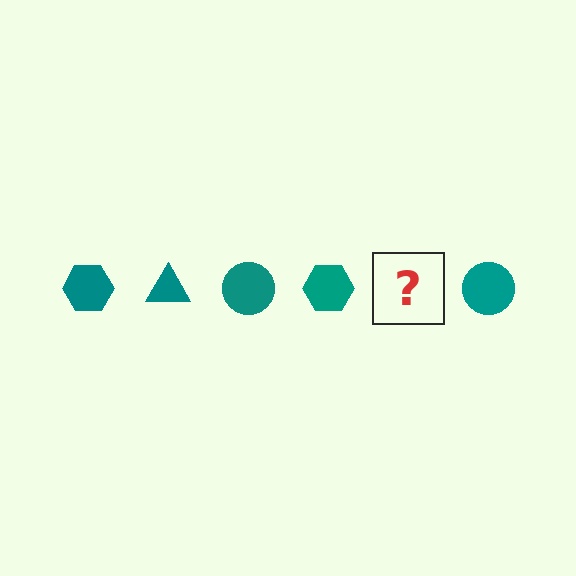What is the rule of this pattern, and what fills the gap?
The rule is that the pattern cycles through hexagon, triangle, circle shapes in teal. The gap should be filled with a teal triangle.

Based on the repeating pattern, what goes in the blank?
The blank should be a teal triangle.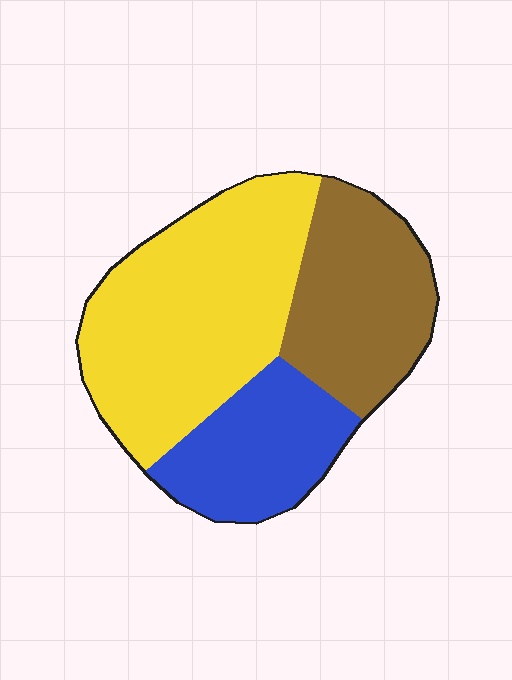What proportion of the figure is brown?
Brown covers 29% of the figure.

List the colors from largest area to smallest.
From largest to smallest: yellow, brown, blue.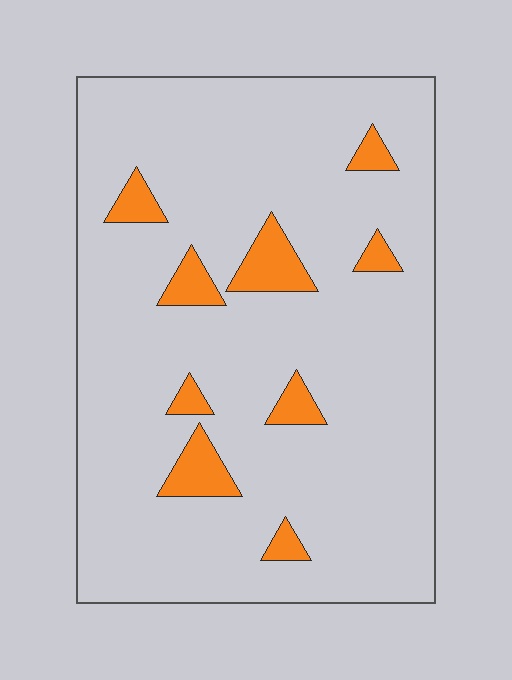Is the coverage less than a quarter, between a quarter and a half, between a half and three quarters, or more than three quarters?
Less than a quarter.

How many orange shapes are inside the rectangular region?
9.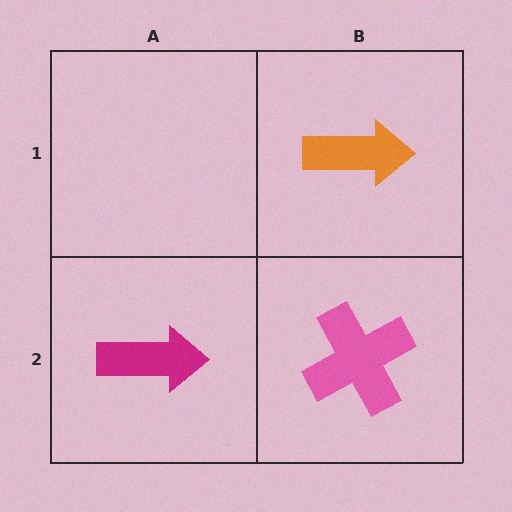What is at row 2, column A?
A magenta arrow.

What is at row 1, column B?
An orange arrow.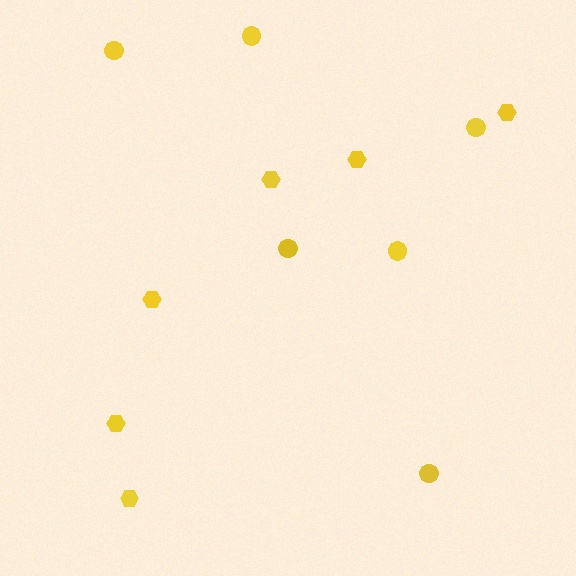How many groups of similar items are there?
There are 2 groups: one group of circles (6) and one group of hexagons (6).